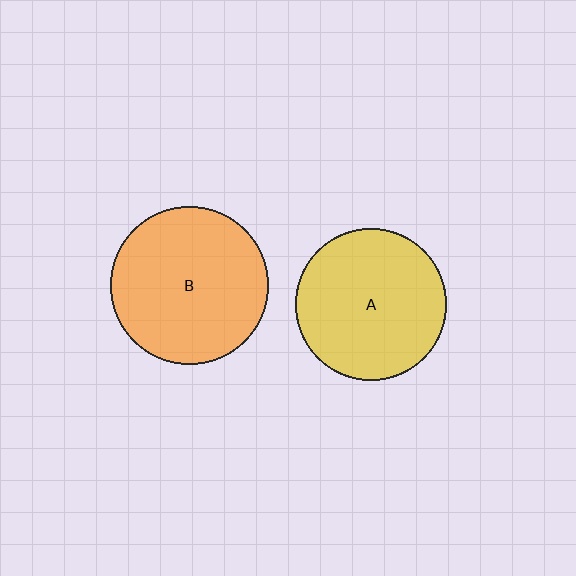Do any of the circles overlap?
No, none of the circles overlap.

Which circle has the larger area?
Circle B (orange).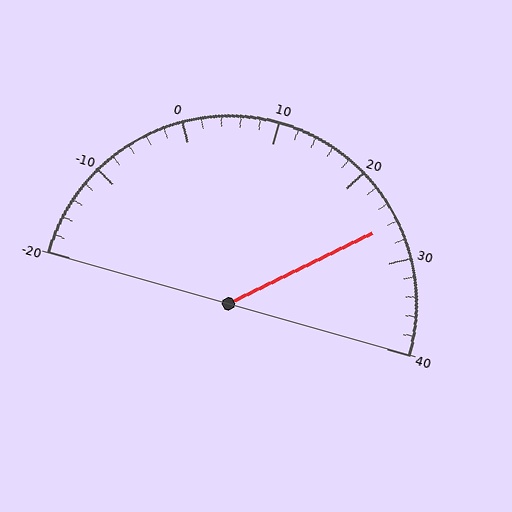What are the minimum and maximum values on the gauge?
The gauge ranges from -20 to 40.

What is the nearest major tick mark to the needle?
The nearest major tick mark is 30.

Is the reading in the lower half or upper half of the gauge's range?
The reading is in the upper half of the range (-20 to 40).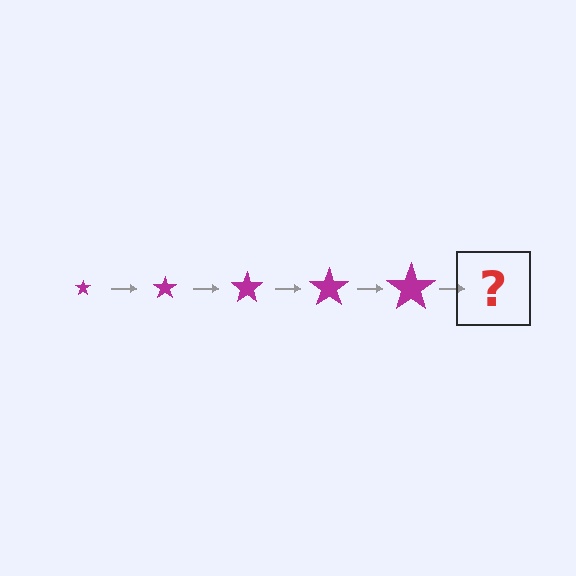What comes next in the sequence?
The next element should be a magenta star, larger than the previous one.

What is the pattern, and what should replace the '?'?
The pattern is that the star gets progressively larger each step. The '?' should be a magenta star, larger than the previous one.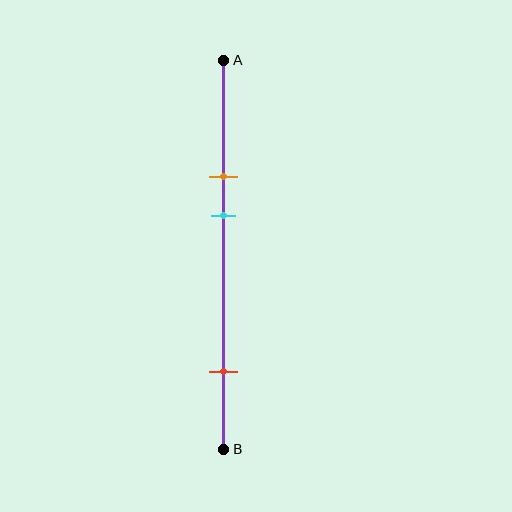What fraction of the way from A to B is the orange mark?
The orange mark is approximately 30% (0.3) of the way from A to B.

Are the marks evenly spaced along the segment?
No, the marks are not evenly spaced.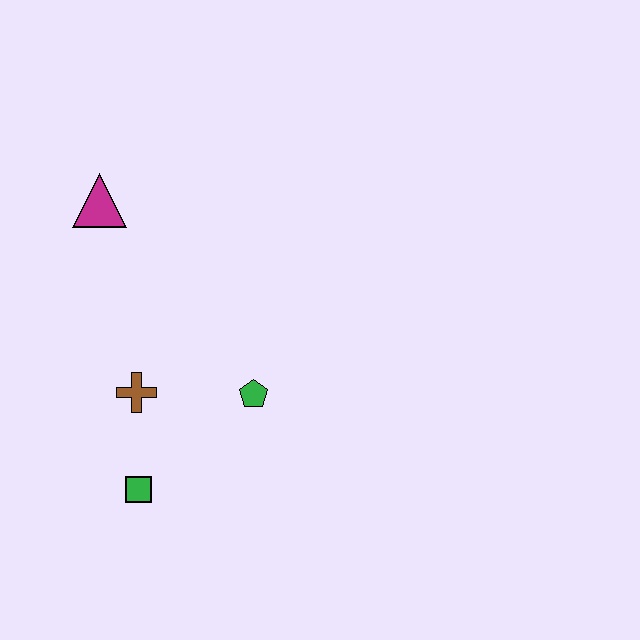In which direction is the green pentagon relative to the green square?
The green pentagon is to the right of the green square.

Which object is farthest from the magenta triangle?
The green square is farthest from the magenta triangle.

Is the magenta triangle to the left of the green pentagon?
Yes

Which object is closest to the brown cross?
The green square is closest to the brown cross.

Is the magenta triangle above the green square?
Yes